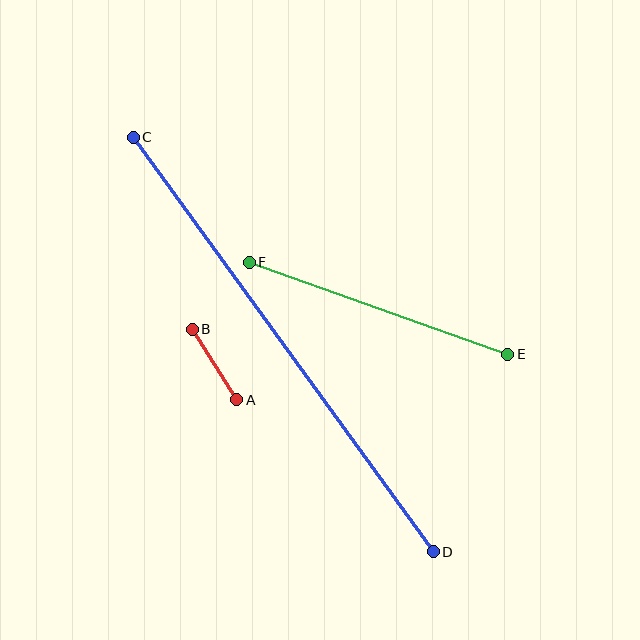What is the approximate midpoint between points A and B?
The midpoint is at approximately (214, 364) pixels.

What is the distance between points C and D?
The distance is approximately 512 pixels.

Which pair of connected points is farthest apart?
Points C and D are farthest apart.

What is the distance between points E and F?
The distance is approximately 274 pixels.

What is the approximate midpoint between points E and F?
The midpoint is at approximately (378, 308) pixels.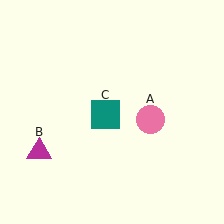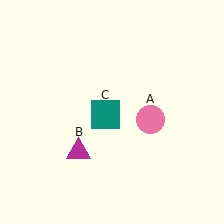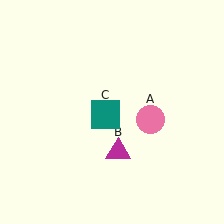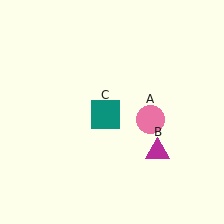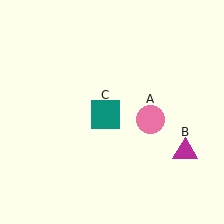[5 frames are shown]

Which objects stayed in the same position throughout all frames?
Pink circle (object A) and teal square (object C) remained stationary.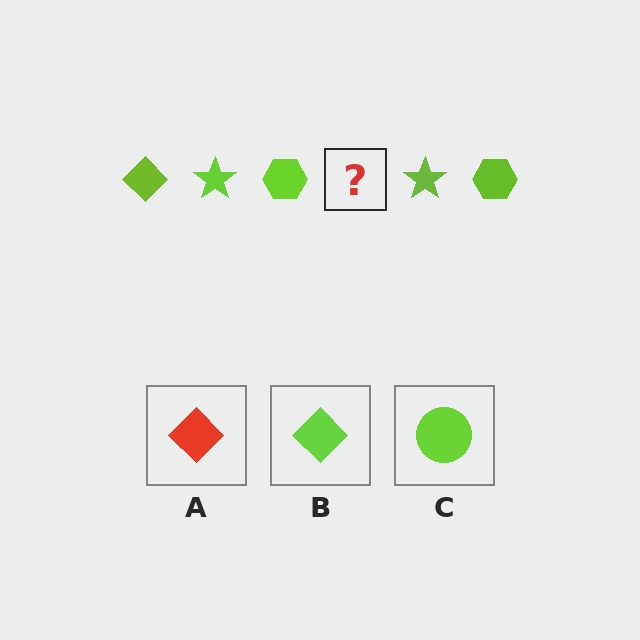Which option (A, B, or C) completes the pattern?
B.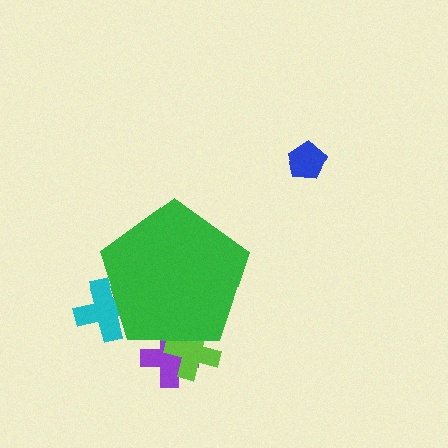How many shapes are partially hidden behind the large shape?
3 shapes are partially hidden.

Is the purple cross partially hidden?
Yes, the purple cross is partially hidden behind the green pentagon.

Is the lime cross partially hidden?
Yes, the lime cross is partially hidden behind the green pentagon.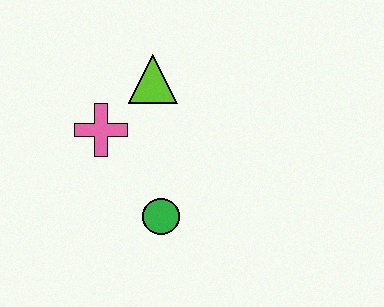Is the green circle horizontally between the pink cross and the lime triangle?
No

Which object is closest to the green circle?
The pink cross is closest to the green circle.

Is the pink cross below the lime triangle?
Yes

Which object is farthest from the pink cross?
The green circle is farthest from the pink cross.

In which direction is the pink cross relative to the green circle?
The pink cross is above the green circle.